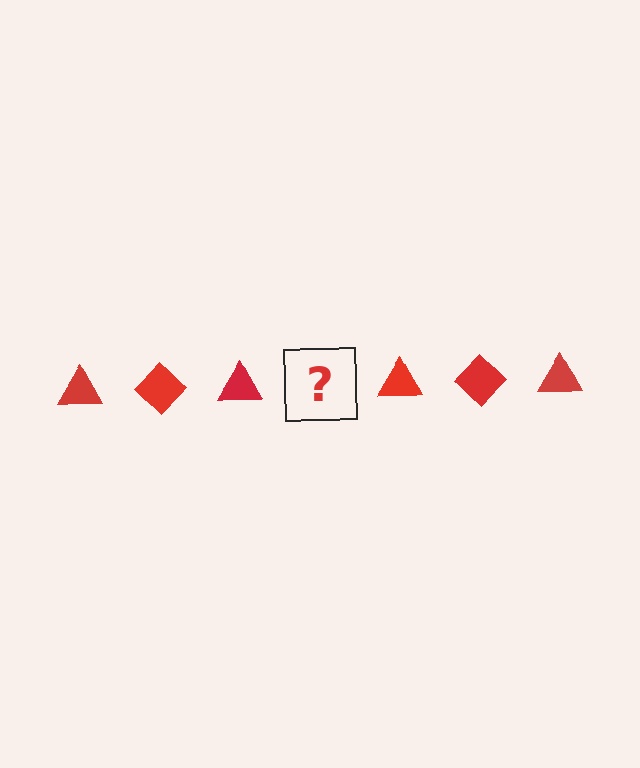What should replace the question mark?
The question mark should be replaced with a red diamond.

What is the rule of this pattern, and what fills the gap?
The rule is that the pattern cycles through triangle, diamond shapes in red. The gap should be filled with a red diamond.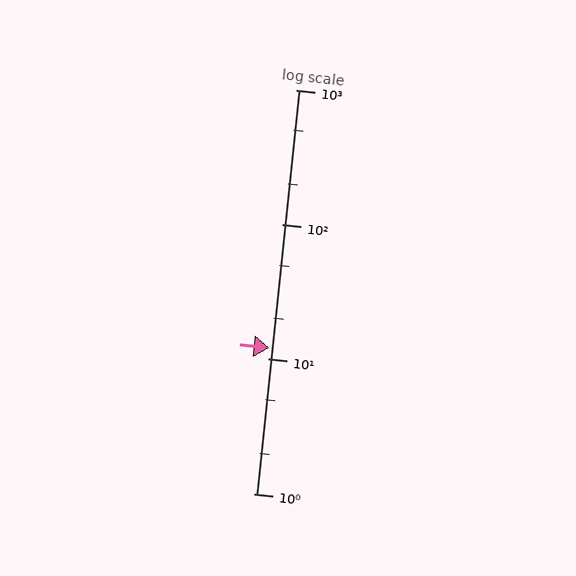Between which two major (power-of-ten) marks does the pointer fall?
The pointer is between 10 and 100.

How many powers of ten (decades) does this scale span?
The scale spans 3 decades, from 1 to 1000.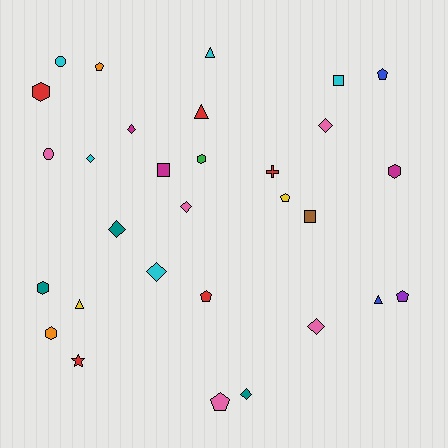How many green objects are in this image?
There is 1 green object.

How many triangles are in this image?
There are 4 triangles.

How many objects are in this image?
There are 30 objects.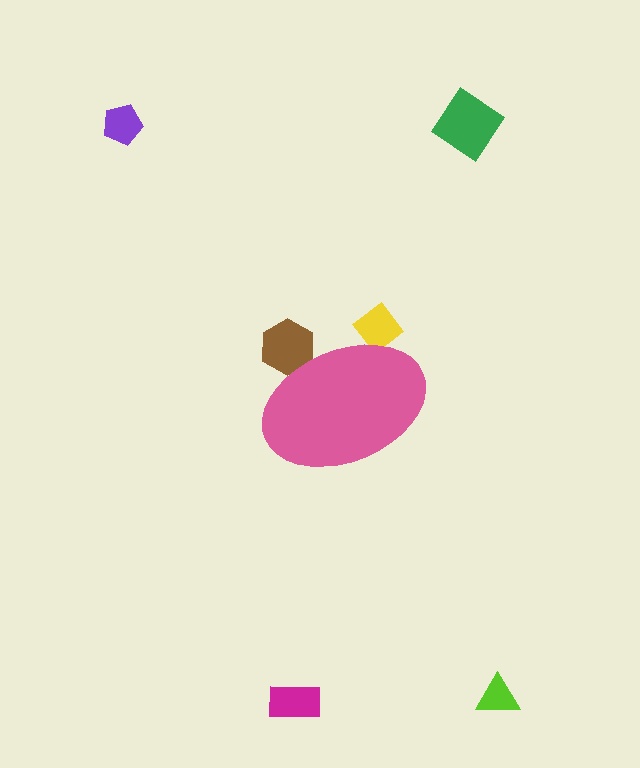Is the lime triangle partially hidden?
No, the lime triangle is fully visible.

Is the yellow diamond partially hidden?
Yes, the yellow diamond is partially hidden behind the pink ellipse.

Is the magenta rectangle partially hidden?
No, the magenta rectangle is fully visible.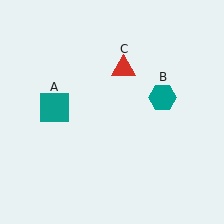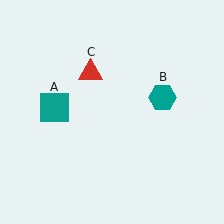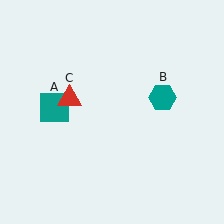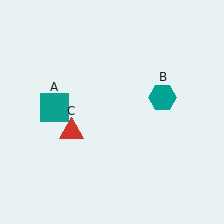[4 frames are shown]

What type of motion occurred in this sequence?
The red triangle (object C) rotated counterclockwise around the center of the scene.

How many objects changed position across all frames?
1 object changed position: red triangle (object C).